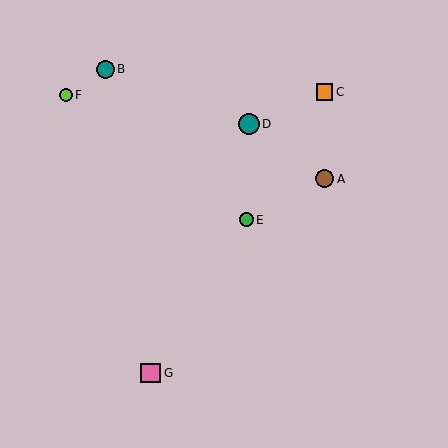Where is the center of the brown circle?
The center of the brown circle is at (325, 179).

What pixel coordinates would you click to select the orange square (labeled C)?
Click at (325, 92) to select the orange square C.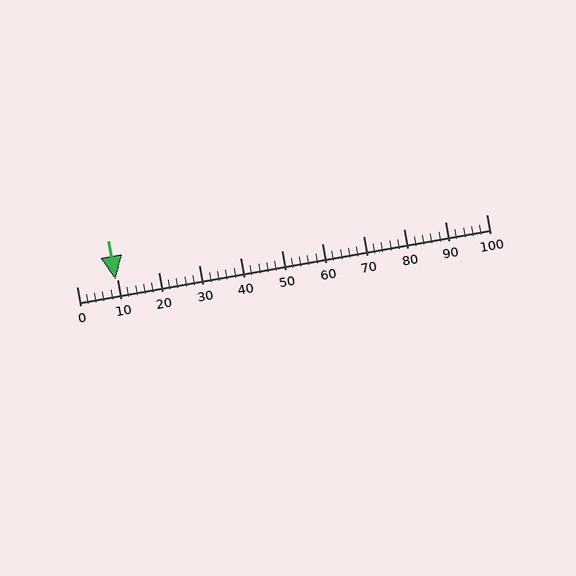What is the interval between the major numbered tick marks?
The major tick marks are spaced 10 units apart.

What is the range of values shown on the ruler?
The ruler shows values from 0 to 100.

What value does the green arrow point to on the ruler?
The green arrow points to approximately 10.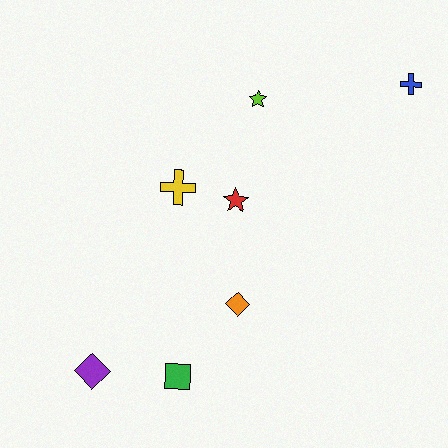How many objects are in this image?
There are 7 objects.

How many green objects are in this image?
There is 1 green object.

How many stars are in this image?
There are 2 stars.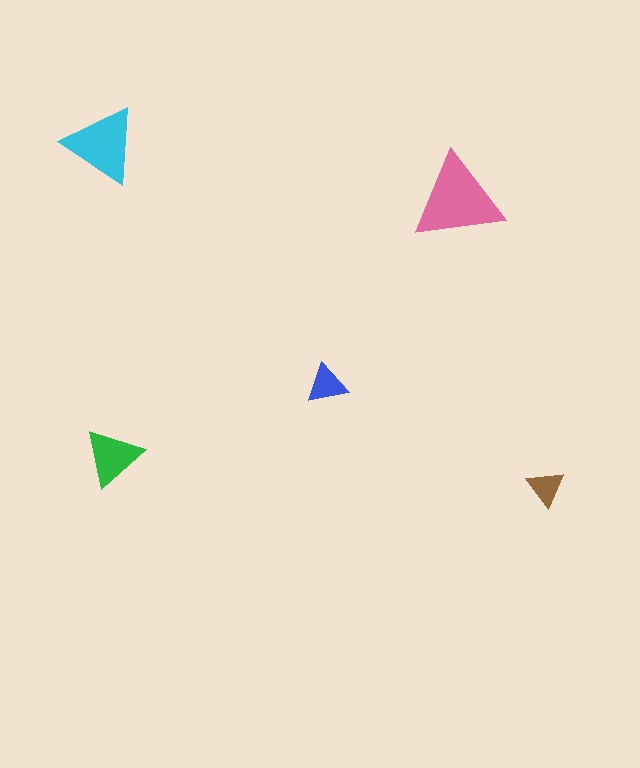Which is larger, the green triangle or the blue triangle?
The green one.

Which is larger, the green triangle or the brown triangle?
The green one.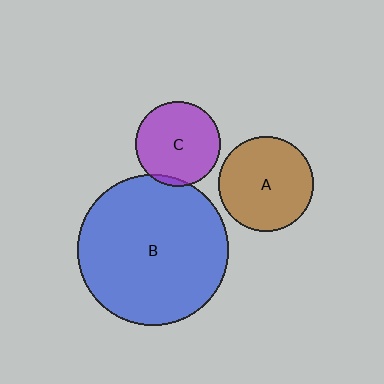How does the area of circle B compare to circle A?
Approximately 2.5 times.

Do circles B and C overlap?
Yes.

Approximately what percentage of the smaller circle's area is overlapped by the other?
Approximately 5%.